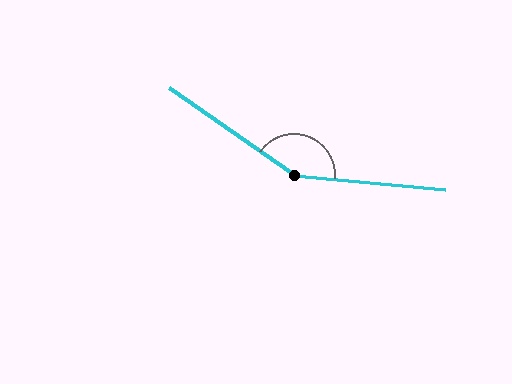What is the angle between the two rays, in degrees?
Approximately 151 degrees.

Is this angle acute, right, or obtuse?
It is obtuse.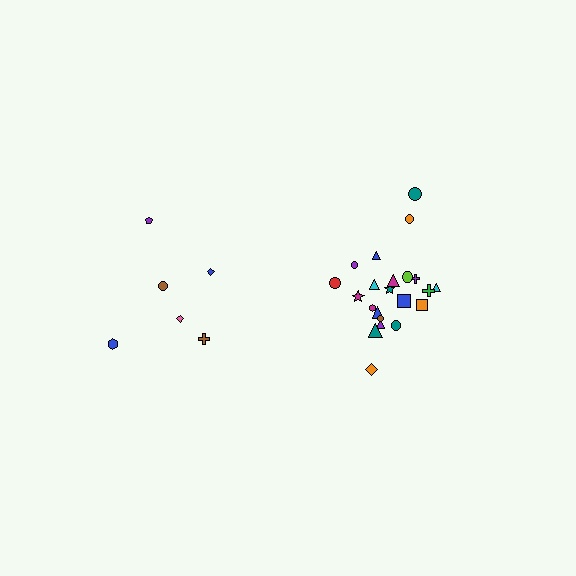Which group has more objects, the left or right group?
The right group.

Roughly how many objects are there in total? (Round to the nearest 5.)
Roughly 30 objects in total.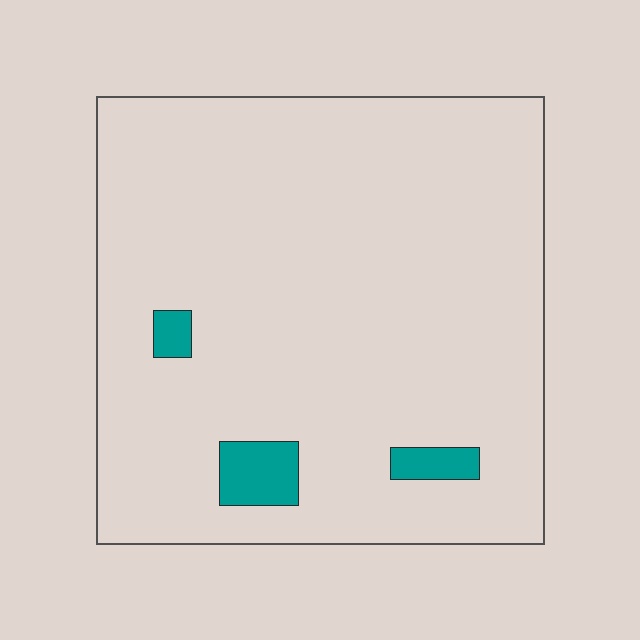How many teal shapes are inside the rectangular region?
3.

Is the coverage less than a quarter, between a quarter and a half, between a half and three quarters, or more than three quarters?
Less than a quarter.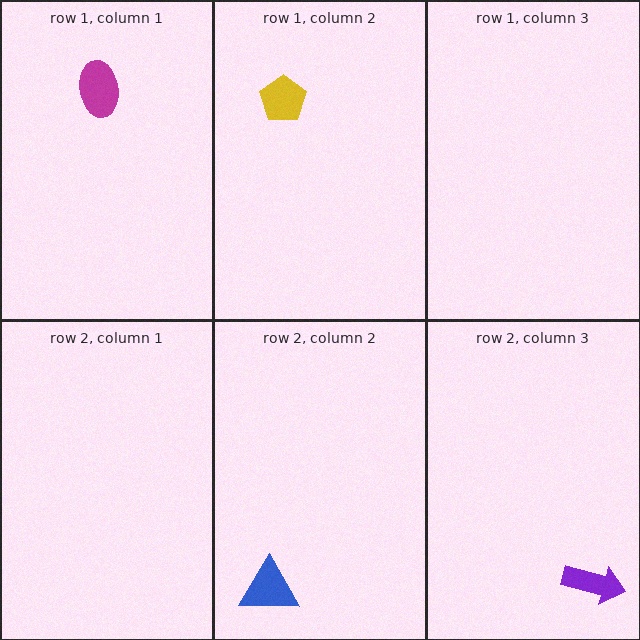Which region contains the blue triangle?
The row 2, column 2 region.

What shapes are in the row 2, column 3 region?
The purple arrow.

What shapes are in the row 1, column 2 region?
The yellow pentagon.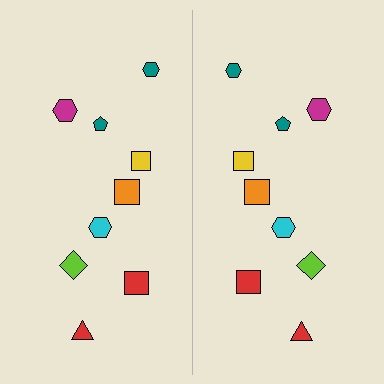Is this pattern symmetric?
Yes, this pattern has bilateral (reflection) symmetry.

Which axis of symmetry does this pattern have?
The pattern has a vertical axis of symmetry running through the center of the image.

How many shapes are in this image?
There are 18 shapes in this image.